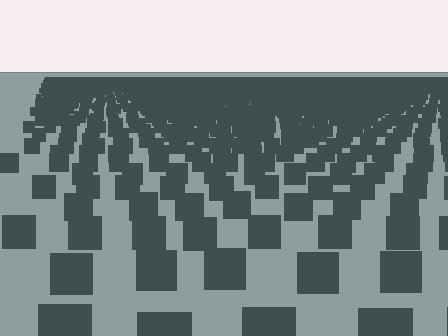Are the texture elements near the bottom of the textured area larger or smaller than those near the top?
Larger. Near the bottom, elements are closer to the viewer and appear at a bigger on-screen size.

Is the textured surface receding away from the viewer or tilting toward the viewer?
The surface is receding away from the viewer. Texture elements get smaller and denser toward the top.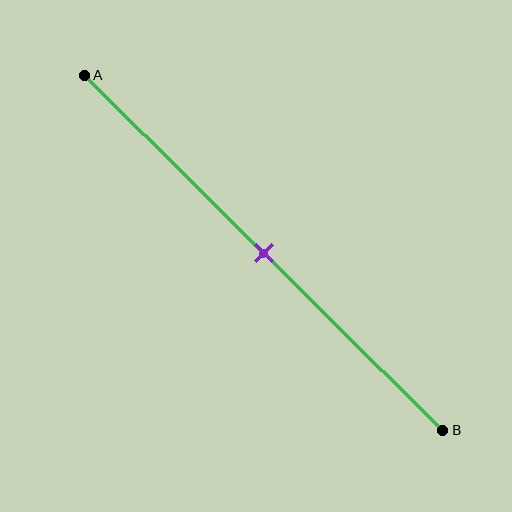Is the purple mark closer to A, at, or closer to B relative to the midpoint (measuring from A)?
The purple mark is approximately at the midpoint of segment AB.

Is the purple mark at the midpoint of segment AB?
Yes, the mark is approximately at the midpoint.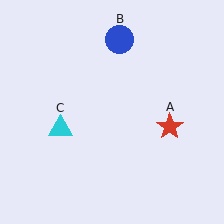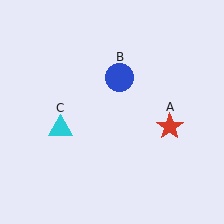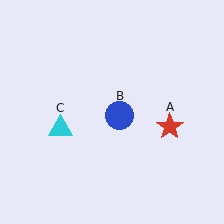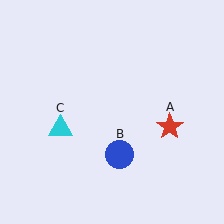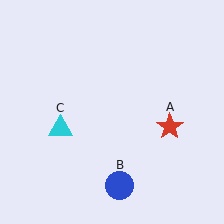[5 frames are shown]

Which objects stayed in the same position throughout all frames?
Red star (object A) and cyan triangle (object C) remained stationary.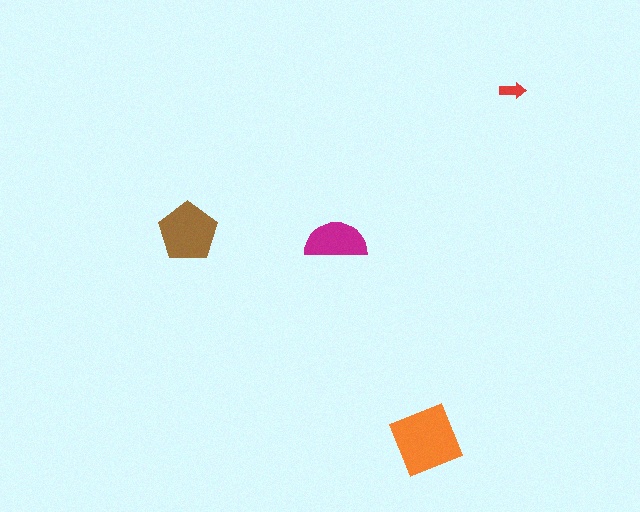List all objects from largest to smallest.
The orange diamond, the brown pentagon, the magenta semicircle, the red arrow.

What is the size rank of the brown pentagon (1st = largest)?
2nd.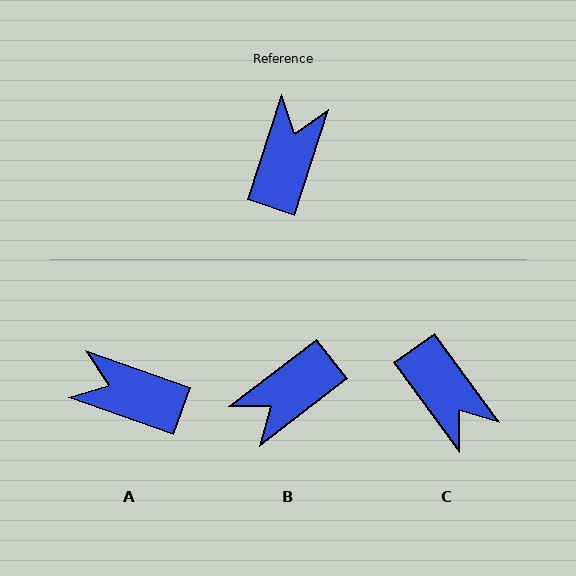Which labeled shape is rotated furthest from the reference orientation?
B, about 145 degrees away.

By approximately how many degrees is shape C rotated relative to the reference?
Approximately 126 degrees clockwise.